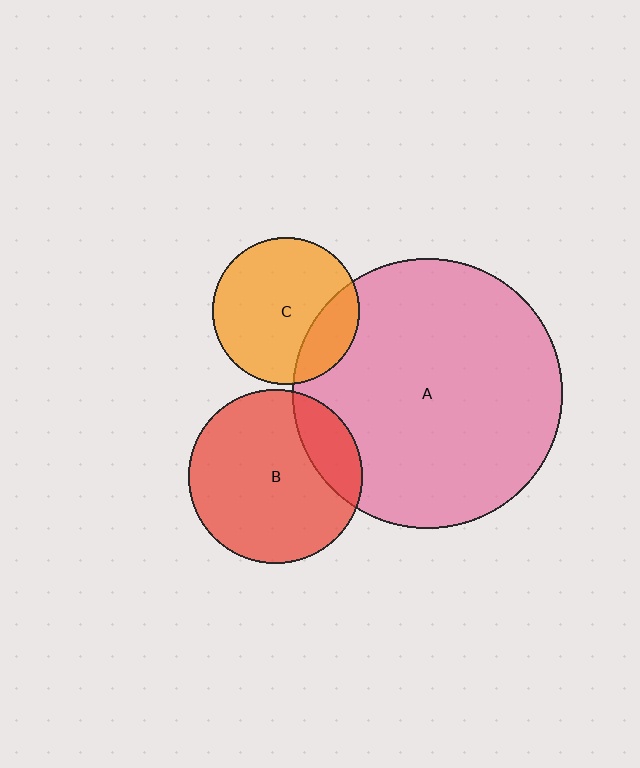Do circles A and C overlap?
Yes.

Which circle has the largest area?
Circle A (pink).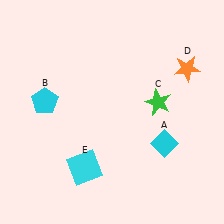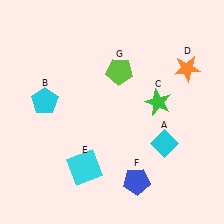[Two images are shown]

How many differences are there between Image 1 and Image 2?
There are 2 differences between the two images.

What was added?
A blue pentagon (F), a lime pentagon (G) were added in Image 2.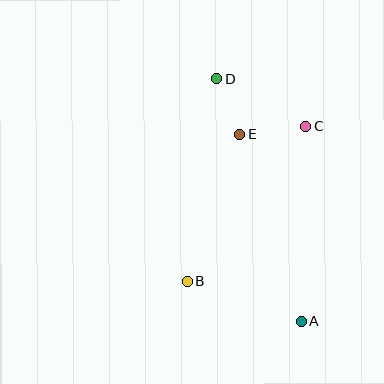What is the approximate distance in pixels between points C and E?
The distance between C and E is approximately 66 pixels.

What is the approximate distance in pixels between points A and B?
The distance between A and B is approximately 121 pixels.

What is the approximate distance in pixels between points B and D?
The distance between B and D is approximately 205 pixels.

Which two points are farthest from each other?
Points A and D are farthest from each other.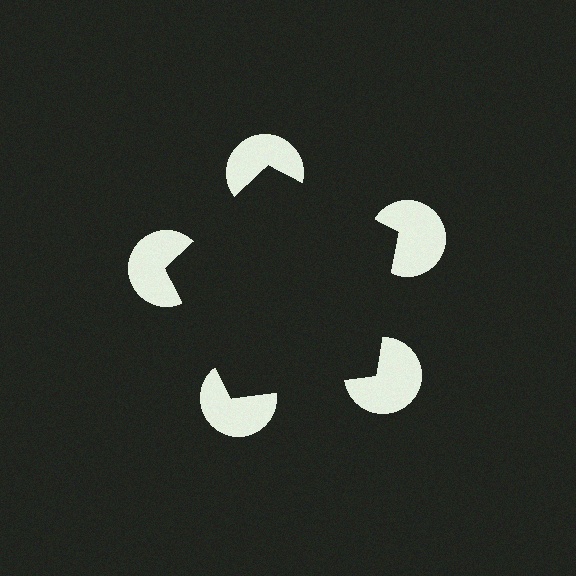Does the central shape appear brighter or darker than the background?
It typically appears slightly darker than the background, even though no actual brightness change is drawn.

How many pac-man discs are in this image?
There are 5 — one at each vertex of the illusory pentagon.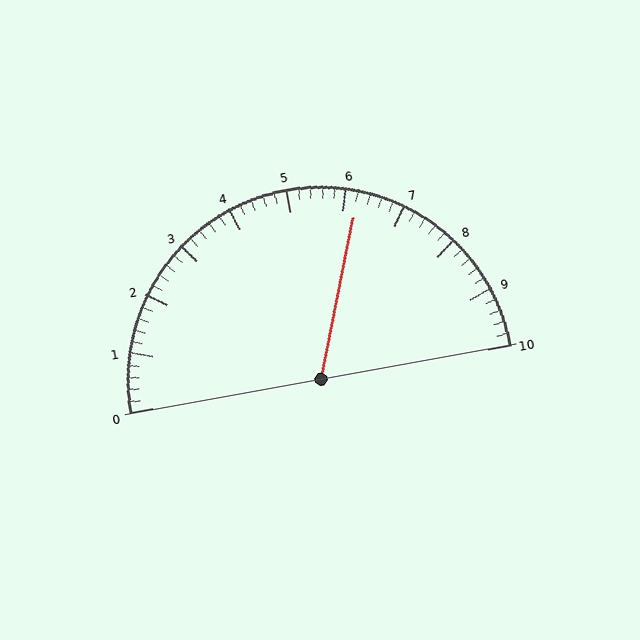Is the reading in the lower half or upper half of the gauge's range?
The reading is in the upper half of the range (0 to 10).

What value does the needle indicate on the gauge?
The needle indicates approximately 6.2.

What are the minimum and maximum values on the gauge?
The gauge ranges from 0 to 10.